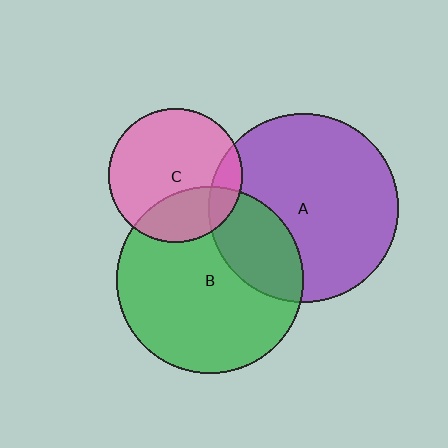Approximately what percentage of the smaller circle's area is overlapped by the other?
Approximately 15%.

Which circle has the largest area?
Circle A (purple).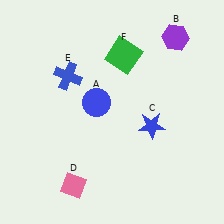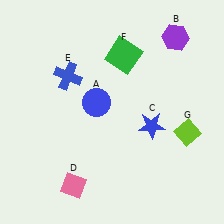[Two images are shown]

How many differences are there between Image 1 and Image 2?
There is 1 difference between the two images.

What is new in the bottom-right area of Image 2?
A lime diamond (G) was added in the bottom-right area of Image 2.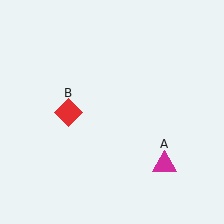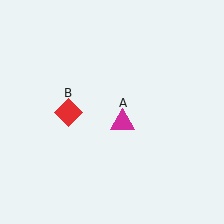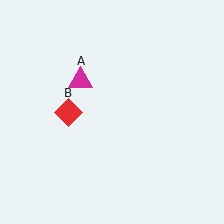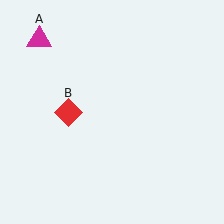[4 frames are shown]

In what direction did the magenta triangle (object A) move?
The magenta triangle (object A) moved up and to the left.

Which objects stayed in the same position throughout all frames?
Red diamond (object B) remained stationary.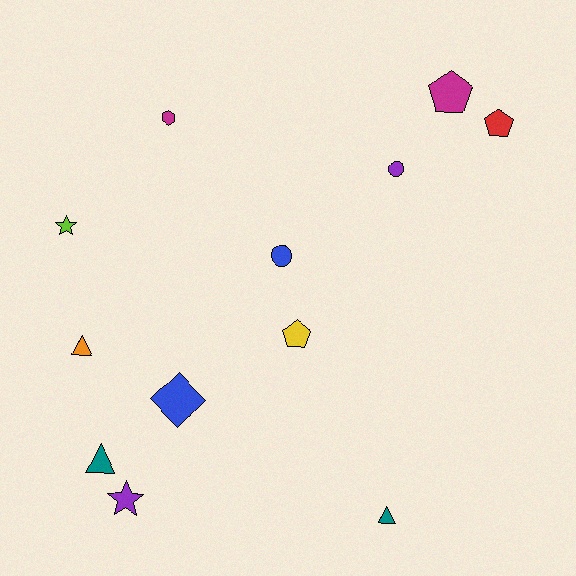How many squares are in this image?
There are no squares.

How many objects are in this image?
There are 12 objects.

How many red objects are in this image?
There is 1 red object.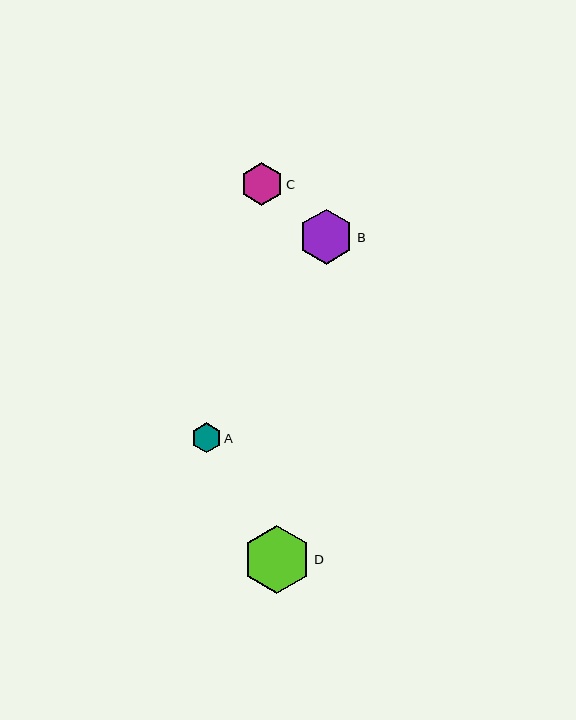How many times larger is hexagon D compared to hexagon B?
Hexagon D is approximately 1.2 times the size of hexagon B.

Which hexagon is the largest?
Hexagon D is the largest with a size of approximately 68 pixels.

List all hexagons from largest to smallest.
From largest to smallest: D, B, C, A.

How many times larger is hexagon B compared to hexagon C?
Hexagon B is approximately 1.3 times the size of hexagon C.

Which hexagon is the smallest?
Hexagon A is the smallest with a size of approximately 30 pixels.